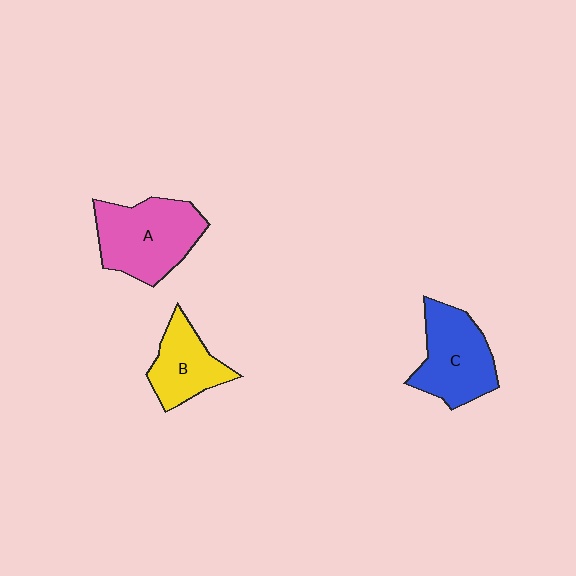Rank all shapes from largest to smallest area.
From largest to smallest: A (pink), C (blue), B (yellow).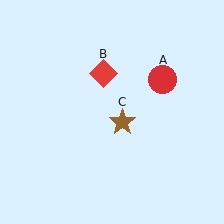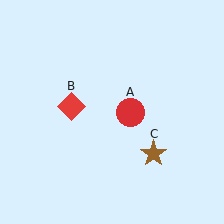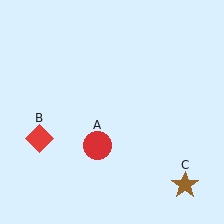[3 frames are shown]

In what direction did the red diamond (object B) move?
The red diamond (object B) moved down and to the left.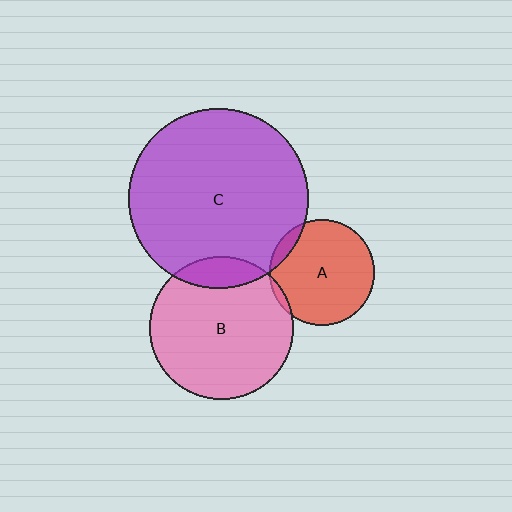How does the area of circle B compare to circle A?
Approximately 1.9 times.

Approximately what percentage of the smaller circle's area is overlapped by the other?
Approximately 5%.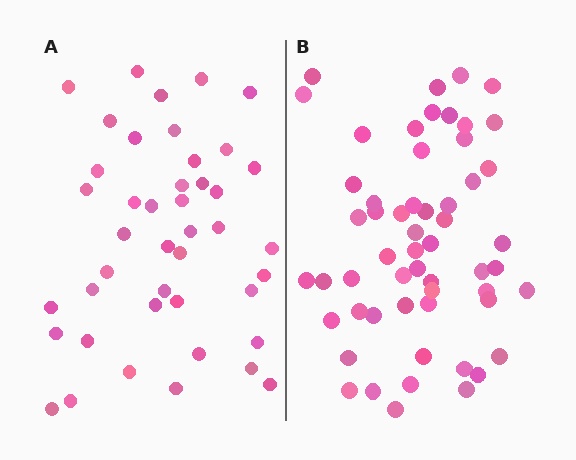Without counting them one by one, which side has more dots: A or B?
Region B (the right region) has more dots.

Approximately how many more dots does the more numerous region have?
Region B has approximately 15 more dots than region A.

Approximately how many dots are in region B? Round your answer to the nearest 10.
About 60 dots. (The exact count is 56, which rounds to 60.)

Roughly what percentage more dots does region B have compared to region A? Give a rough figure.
About 30% more.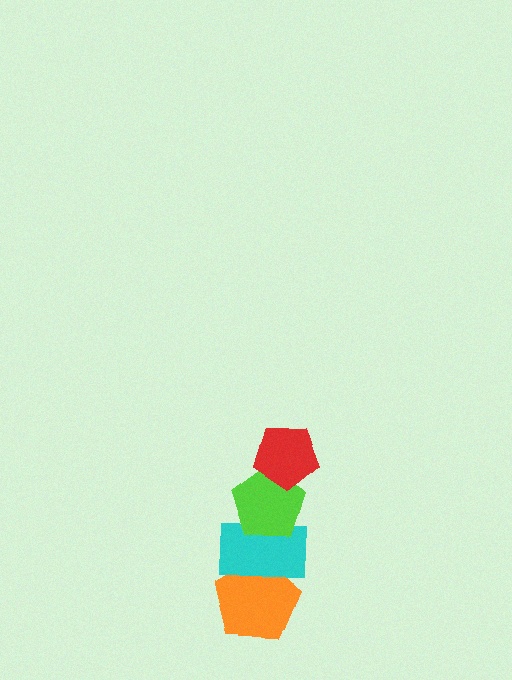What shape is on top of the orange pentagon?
The cyan rectangle is on top of the orange pentagon.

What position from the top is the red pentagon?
The red pentagon is 1st from the top.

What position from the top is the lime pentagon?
The lime pentagon is 2nd from the top.